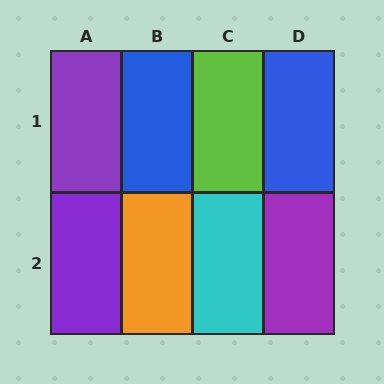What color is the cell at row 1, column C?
Lime.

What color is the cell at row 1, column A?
Purple.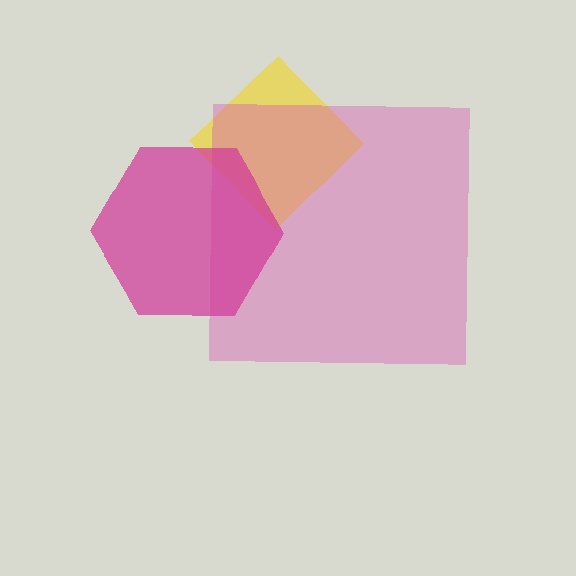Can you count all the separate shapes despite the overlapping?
Yes, there are 3 separate shapes.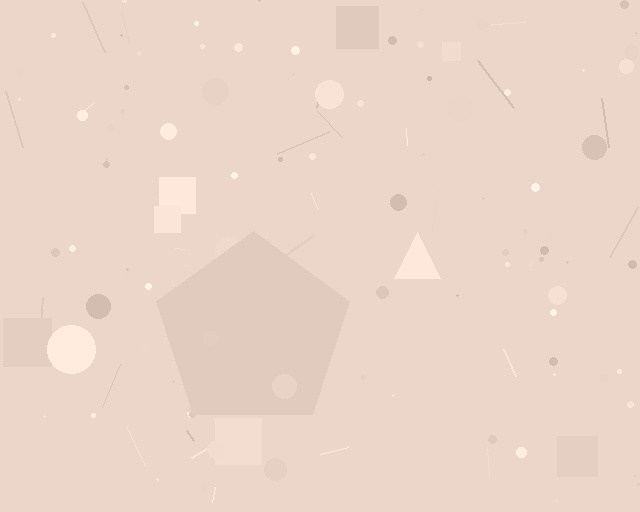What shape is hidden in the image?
A pentagon is hidden in the image.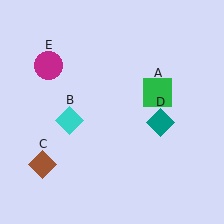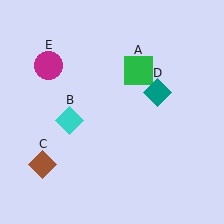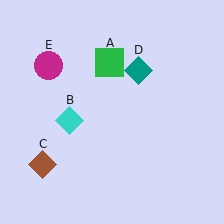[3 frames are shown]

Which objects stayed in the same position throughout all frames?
Cyan diamond (object B) and brown diamond (object C) and magenta circle (object E) remained stationary.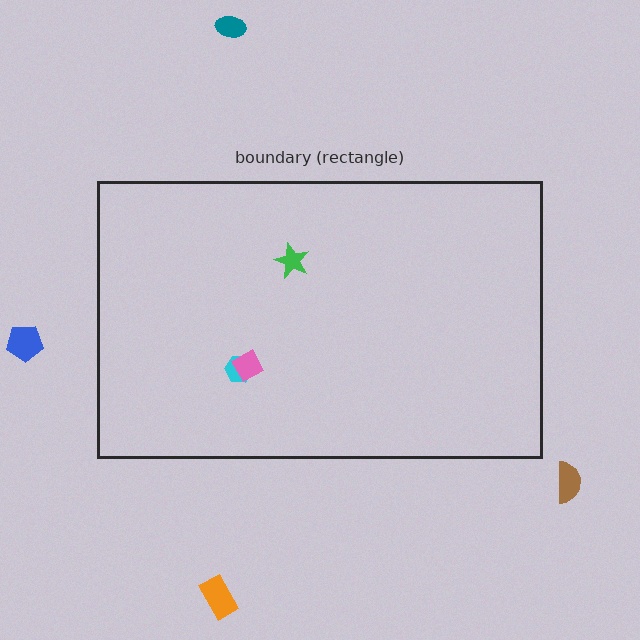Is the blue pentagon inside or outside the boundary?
Outside.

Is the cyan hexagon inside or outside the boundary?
Inside.